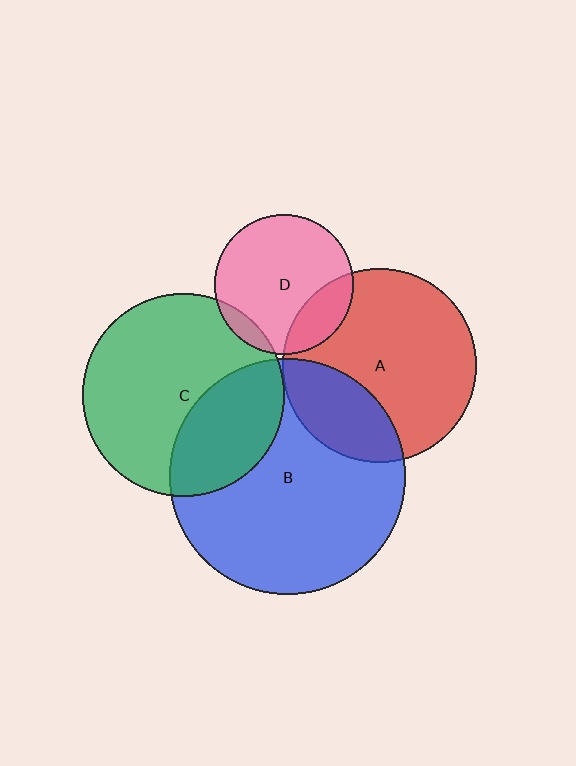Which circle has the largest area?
Circle B (blue).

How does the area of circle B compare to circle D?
Approximately 2.8 times.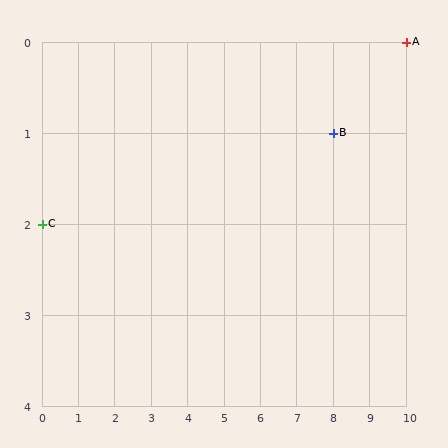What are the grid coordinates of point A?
Point A is at grid coordinates (10, 0).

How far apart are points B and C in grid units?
Points B and C are 8 columns and 1 row apart (about 8.1 grid units diagonally).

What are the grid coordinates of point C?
Point C is at grid coordinates (0, 2).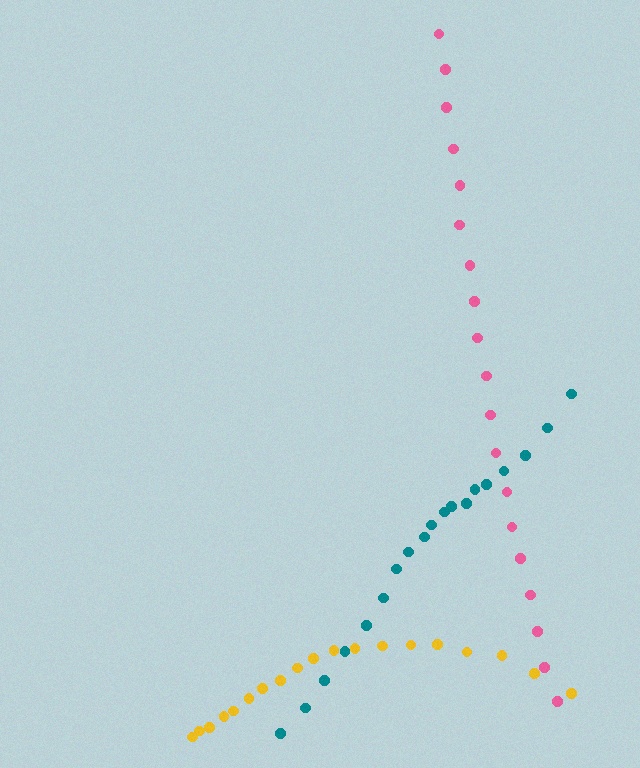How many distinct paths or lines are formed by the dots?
There are 3 distinct paths.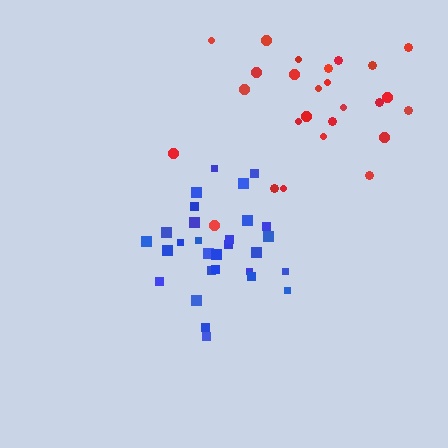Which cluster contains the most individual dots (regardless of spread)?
Blue (30).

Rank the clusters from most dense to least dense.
blue, red.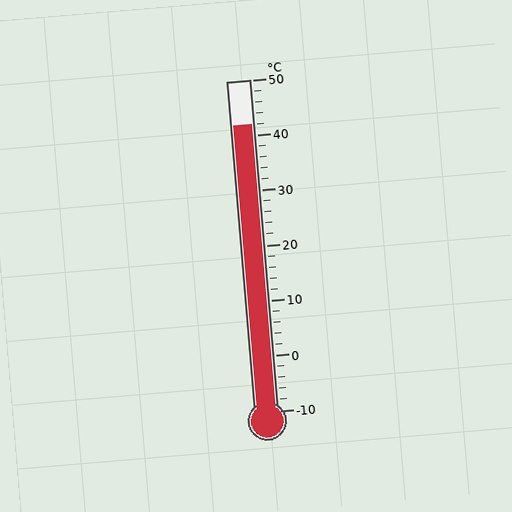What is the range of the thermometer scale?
The thermometer scale ranges from -10°C to 50°C.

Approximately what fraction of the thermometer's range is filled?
The thermometer is filled to approximately 85% of its range.